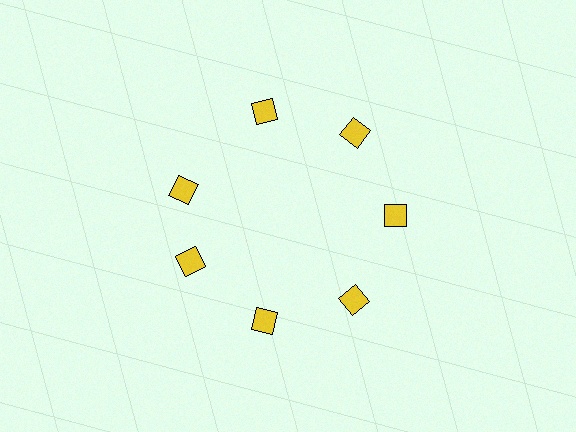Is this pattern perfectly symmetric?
No. The 7 yellow squares are arranged in a ring, but one element near the 10 o'clock position is rotated out of alignment along the ring, breaking the 7-fold rotational symmetry.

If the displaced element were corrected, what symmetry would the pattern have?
It would have 7-fold rotational symmetry — the pattern would map onto itself every 51 degrees.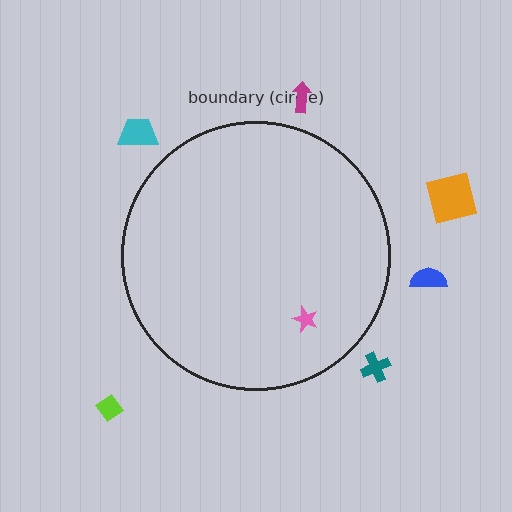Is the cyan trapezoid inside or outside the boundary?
Outside.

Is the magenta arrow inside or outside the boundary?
Outside.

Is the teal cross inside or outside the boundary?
Outside.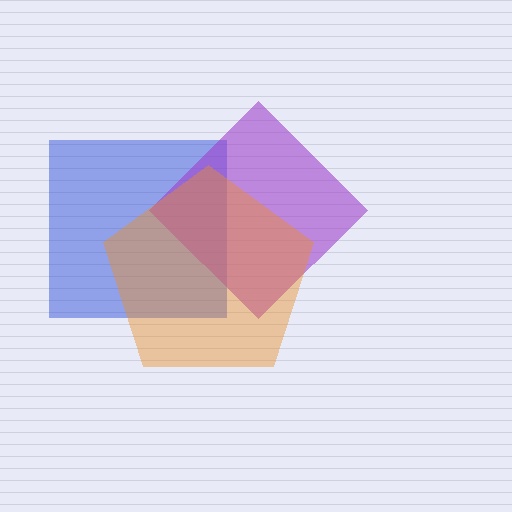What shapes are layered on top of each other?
The layered shapes are: a blue square, a purple diamond, an orange pentagon.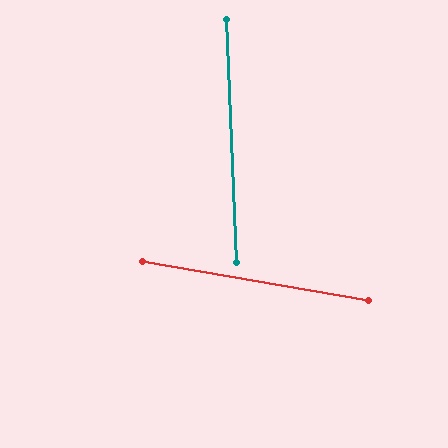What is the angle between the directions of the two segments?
Approximately 78 degrees.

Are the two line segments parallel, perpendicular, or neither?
Neither parallel nor perpendicular — they differ by about 78°.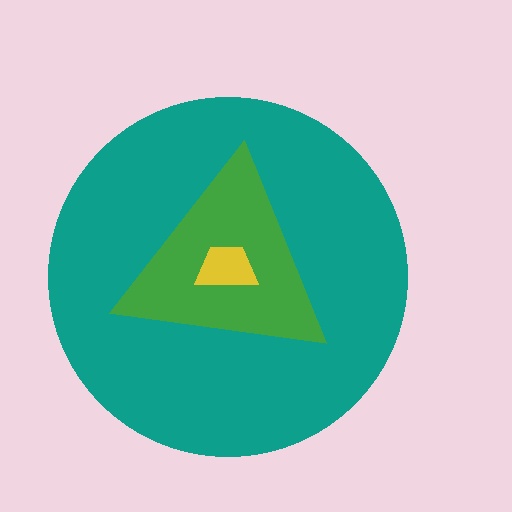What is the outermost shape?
The teal circle.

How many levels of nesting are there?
3.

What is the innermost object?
The yellow trapezoid.